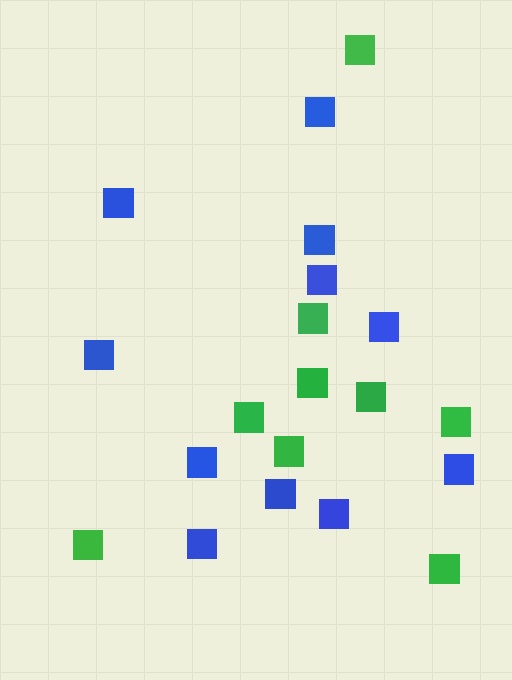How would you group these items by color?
There are 2 groups: one group of blue squares (11) and one group of green squares (9).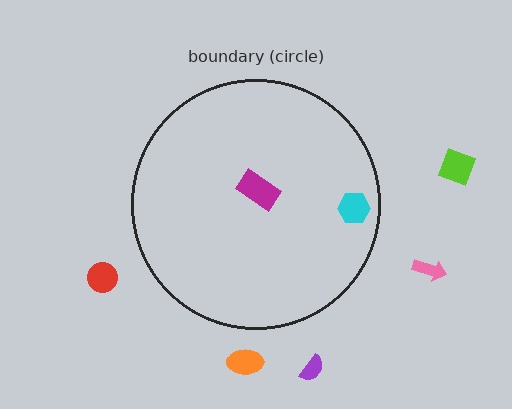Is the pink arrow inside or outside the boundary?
Outside.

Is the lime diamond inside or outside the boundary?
Outside.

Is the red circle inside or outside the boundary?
Outside.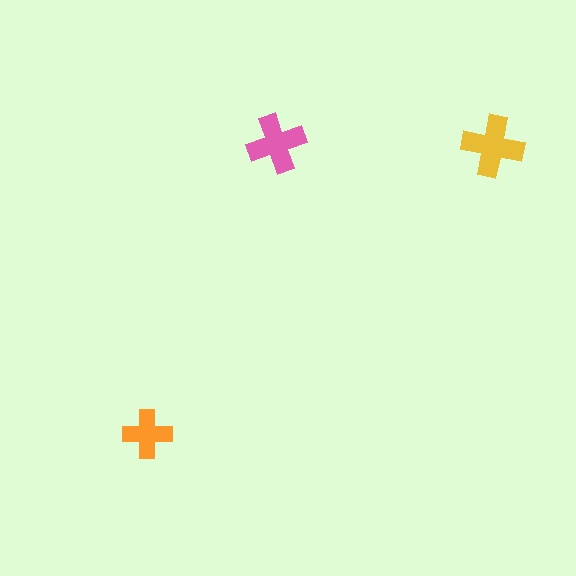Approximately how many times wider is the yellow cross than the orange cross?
About 1.5 times wider.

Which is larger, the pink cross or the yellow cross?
The yellow one.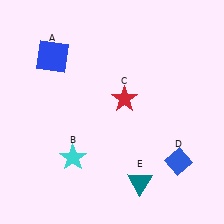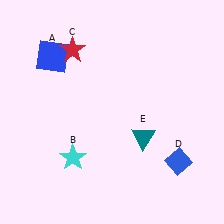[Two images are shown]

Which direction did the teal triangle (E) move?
The teal triangle (E) moved up.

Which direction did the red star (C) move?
The red star (C) moved left.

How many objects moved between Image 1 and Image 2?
2 objects moved between the two images.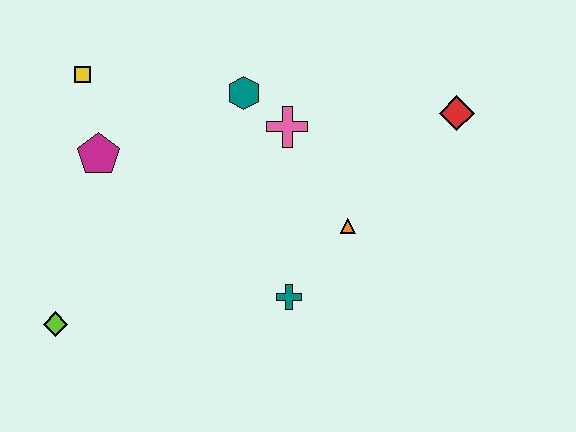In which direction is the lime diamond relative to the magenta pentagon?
The lime diamond is below the magenta pentagon.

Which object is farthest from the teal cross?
The yellow square is farthest from the teal cross.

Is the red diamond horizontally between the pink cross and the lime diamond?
No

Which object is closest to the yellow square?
The magenta pentagon is closest to the yellow square.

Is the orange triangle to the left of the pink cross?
No